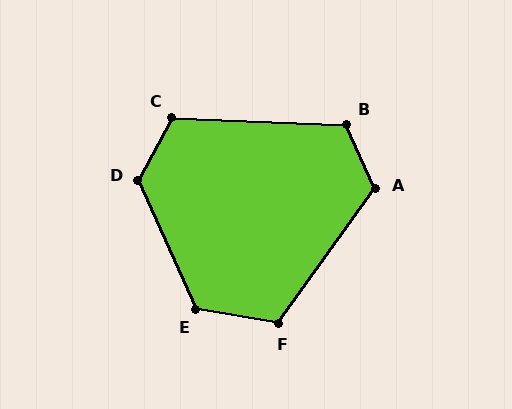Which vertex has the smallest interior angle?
F, at approximately 116 degrees.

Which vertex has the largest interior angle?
D, at approximately 127 degrees.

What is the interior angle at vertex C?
Approximately 116 degrees (obtuse).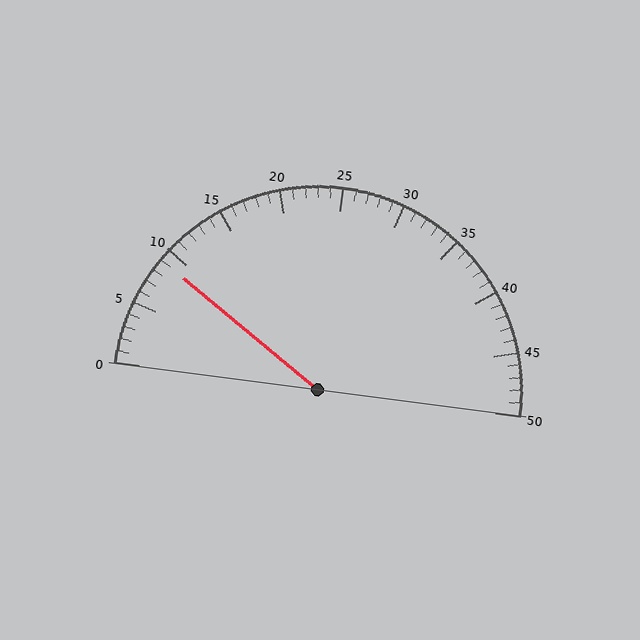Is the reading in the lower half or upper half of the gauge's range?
The reading is in the lower half of the range (0 to 50).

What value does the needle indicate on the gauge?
The needle indicates approximately 9.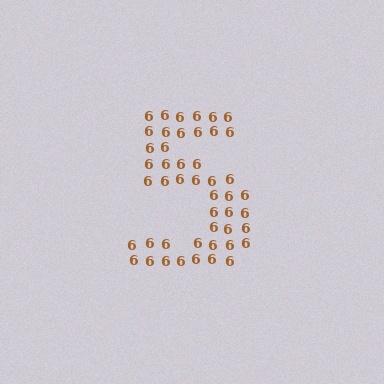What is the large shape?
The large shape is the digit 5.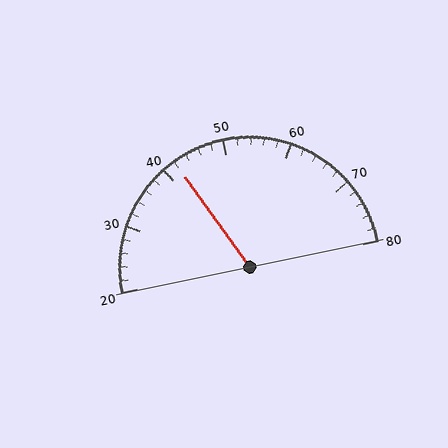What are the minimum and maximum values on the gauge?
The gauge ranges from 20 to 80.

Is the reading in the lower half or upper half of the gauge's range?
The reading is in the lower half of the range (20 to 80).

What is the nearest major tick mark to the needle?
The nearest major tick mark is 40.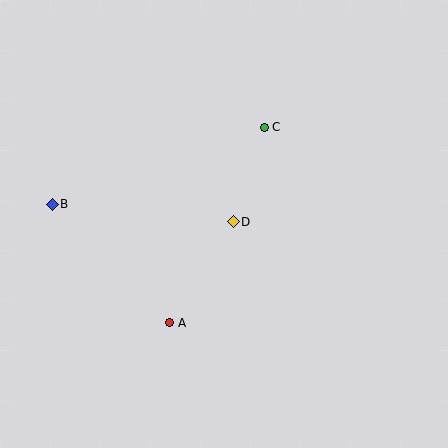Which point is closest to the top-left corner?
Point B is closest to the top-left corner.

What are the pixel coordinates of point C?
Point C is at (264, 127).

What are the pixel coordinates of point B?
Point B is at (52, 204).